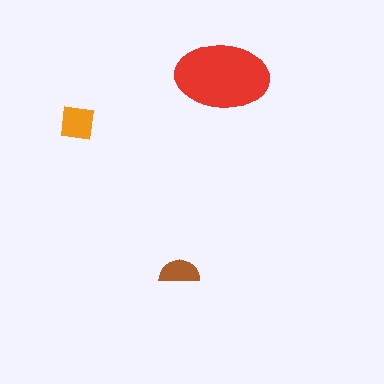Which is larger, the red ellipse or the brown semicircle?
The red ellipse.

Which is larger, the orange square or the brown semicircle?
The orange square.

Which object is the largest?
The red ellipse.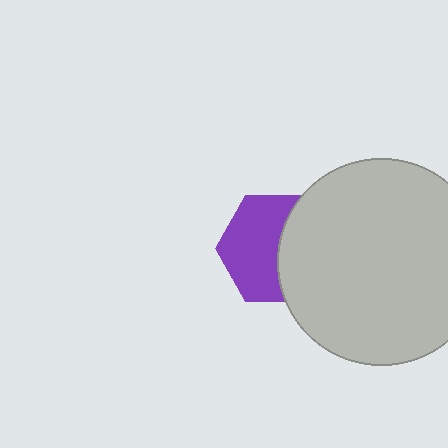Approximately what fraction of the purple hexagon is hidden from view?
Roughly 43% of the purple hexagon is hidden behind the light gray circle.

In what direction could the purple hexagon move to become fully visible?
The purple hexagon could move left. That would shift it out from behind the light gray circle entirely.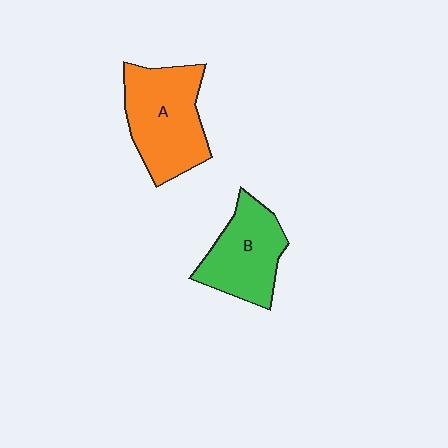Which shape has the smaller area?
Shape B (green).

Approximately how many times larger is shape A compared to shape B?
Approximately 1.2 times.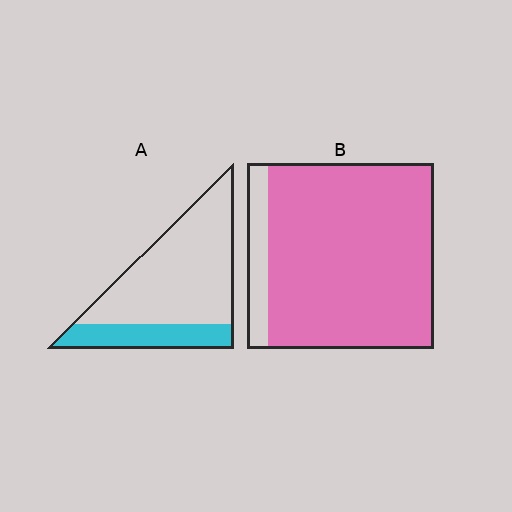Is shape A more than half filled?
No.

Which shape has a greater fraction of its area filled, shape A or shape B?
Shape B.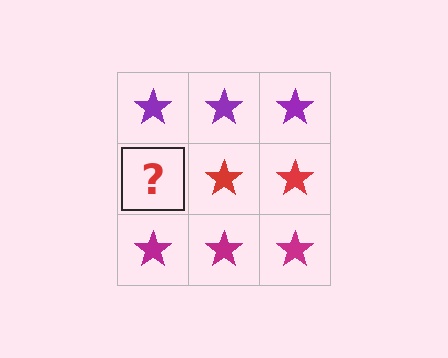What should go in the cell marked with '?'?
The missing cell should contain a red star.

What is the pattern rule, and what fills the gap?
The rule is that each row has a consistent color. The gap should be filled with a red star.